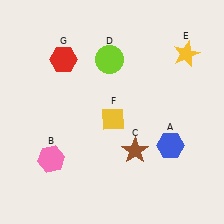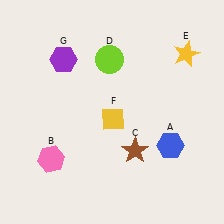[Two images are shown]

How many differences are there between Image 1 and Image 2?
There is 1 difference between the two images.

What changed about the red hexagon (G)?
In Image 1, G is red. In Image 2, it changed to purple.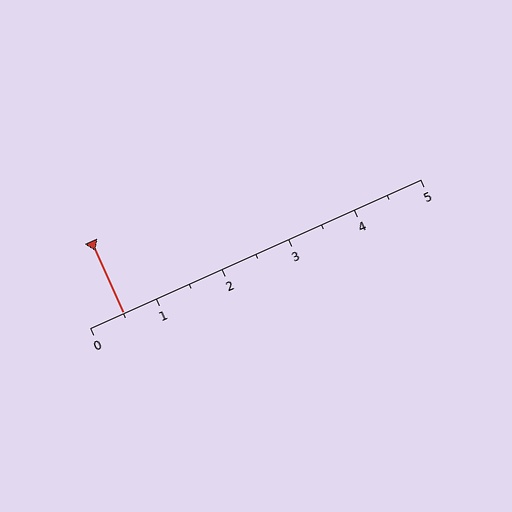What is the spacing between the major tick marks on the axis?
The major ticks are spaced 1 apart.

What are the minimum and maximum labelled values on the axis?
The axis runs from 0 to 5.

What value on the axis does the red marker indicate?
The marker indicates approximately 0.5.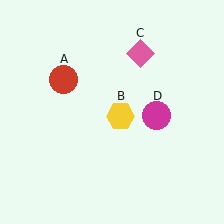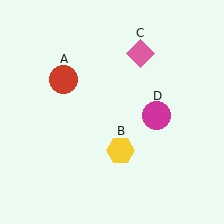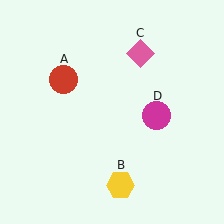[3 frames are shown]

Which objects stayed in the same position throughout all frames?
Red circle (object A) and pink diamond (object C) and magenta circle (object D) remained stationary.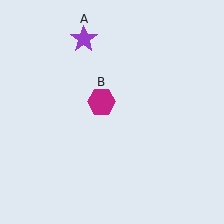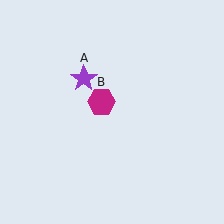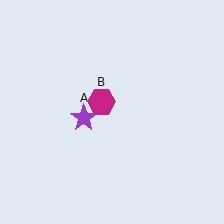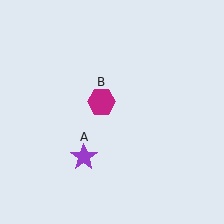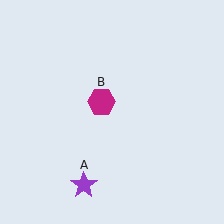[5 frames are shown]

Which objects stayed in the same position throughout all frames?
Magenta hexagon (object B) remained stationary.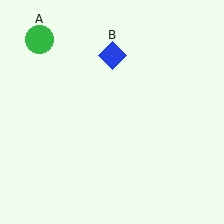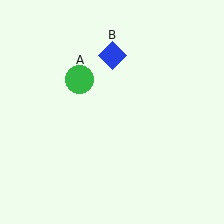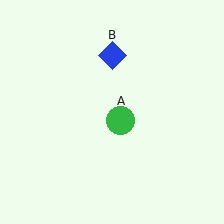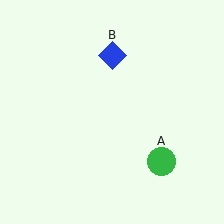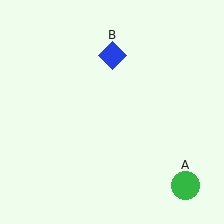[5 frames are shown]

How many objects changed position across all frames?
1 object changed position: green circle (object A).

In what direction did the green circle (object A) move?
The green circle (object A) moved down and to the right.